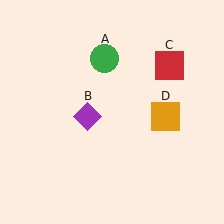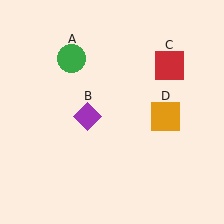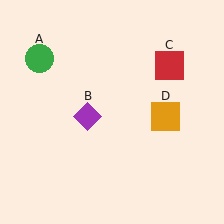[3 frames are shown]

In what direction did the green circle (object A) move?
The green circle (object A) moved left.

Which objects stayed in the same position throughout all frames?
Purple diamond (object B) and red square (object C) and orange square (object D) remained stationary.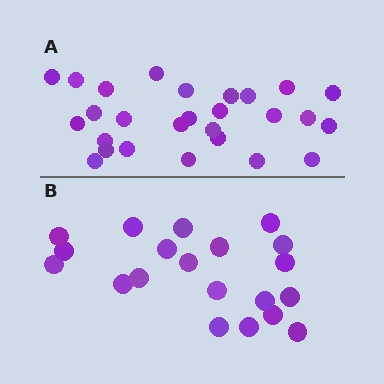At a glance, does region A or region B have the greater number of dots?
Region A (the top region) has more dots.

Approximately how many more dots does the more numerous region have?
Region A has roughly 8 or so more dots than region B.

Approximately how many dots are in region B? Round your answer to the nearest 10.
About 20 dots.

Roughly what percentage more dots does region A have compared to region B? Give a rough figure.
About 35% more.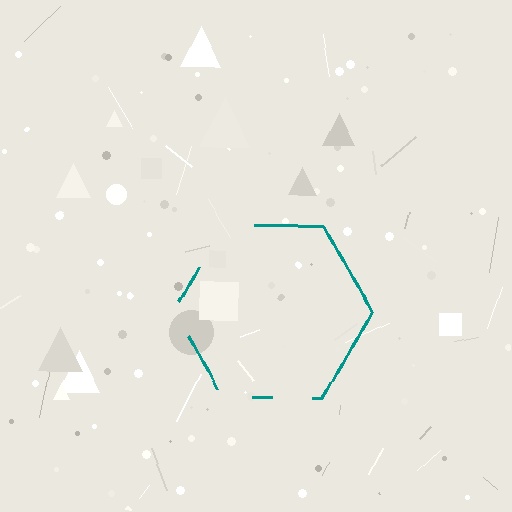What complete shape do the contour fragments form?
The contour fragments form a hexagon.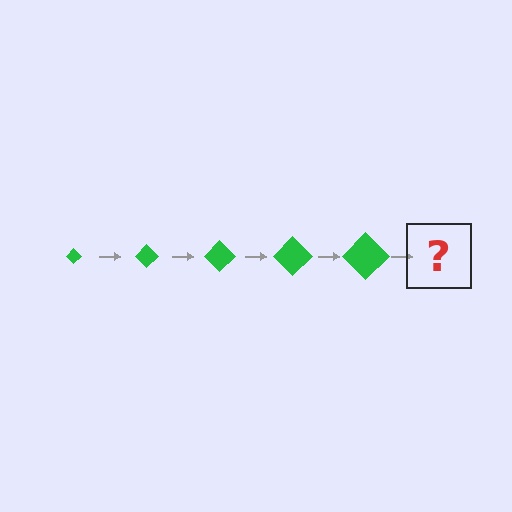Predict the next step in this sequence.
The next step is a green diamond, larger than the previous one.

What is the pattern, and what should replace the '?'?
The pattern is that the diamond gets progressively larger each step. The '?' should be a green diamond, larger than the previous one.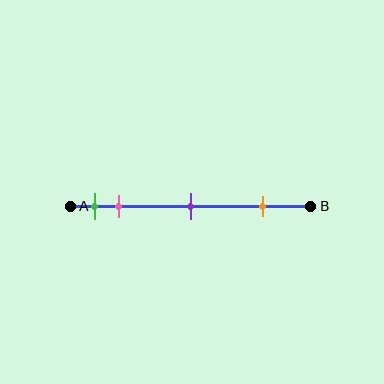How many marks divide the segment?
There are 4 marks dividing the segment.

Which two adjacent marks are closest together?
The green and pink marks are the closest adjacent pair.